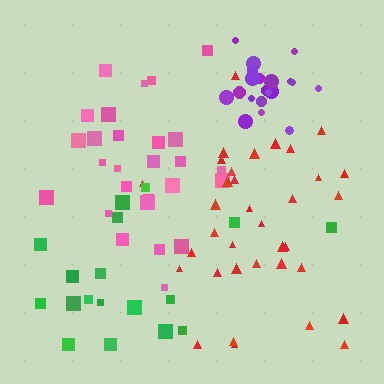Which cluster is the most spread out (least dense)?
Green.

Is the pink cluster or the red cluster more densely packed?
Pink.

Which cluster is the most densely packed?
Purple.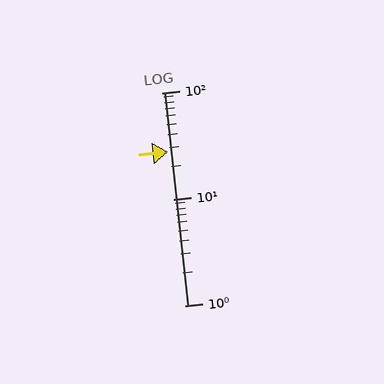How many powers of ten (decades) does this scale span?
The scale spans 2 decades, from 1 to 100.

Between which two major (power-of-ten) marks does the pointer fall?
The pointer is between 10 and 100.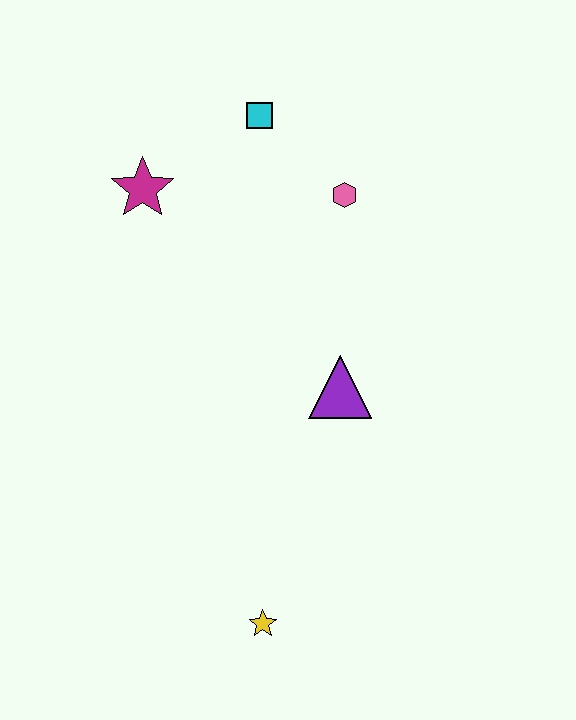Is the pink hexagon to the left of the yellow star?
No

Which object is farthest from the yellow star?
The cyan square is farthest from the yellow star.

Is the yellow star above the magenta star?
No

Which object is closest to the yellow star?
The purple triangle is closest to the yellow star.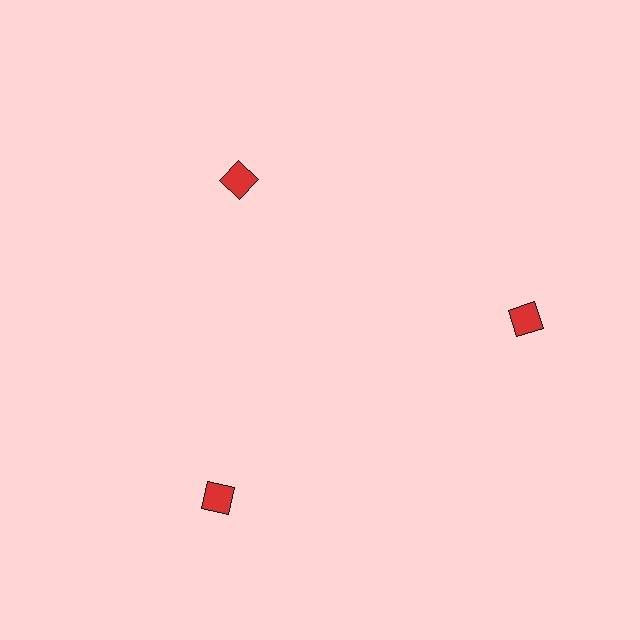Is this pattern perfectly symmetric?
No. The 3 red squares are arranged in a ring, but one element near the 11 o'clock position is pulled inward toward the center, breaking the 3-fold rotational symmetry.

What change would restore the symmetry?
The symmetry would be restored by moving it outward, back onto the ring so that all 3 squares sit at equal angles and equal distance from the center.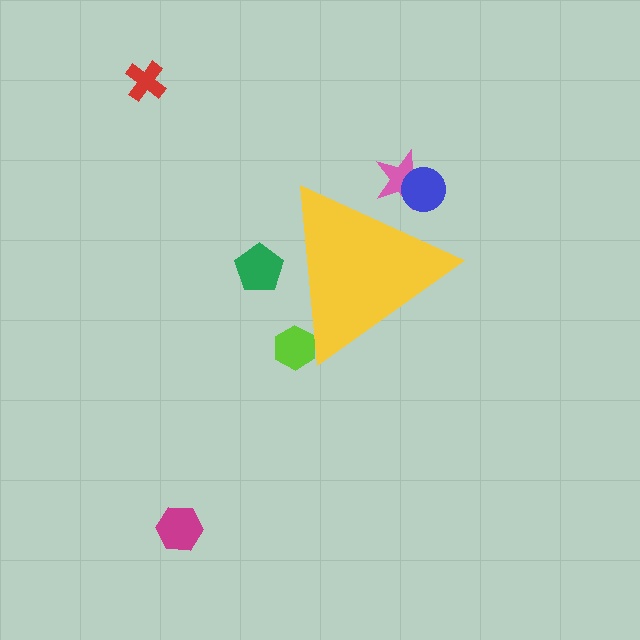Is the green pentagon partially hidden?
Yes, the green pentagon is partially hidden behind the yellow triangle.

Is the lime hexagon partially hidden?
Yes, the lime hexagon is partially hidden behind the yellow triangle.